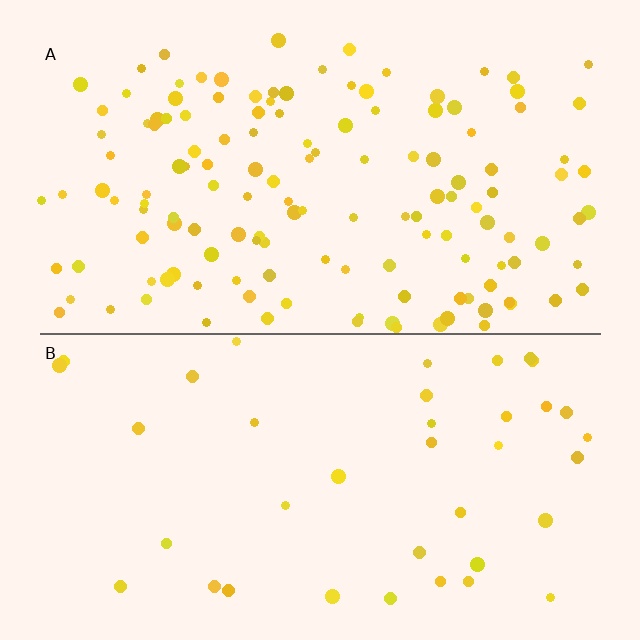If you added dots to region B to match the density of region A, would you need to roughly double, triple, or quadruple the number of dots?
Approximately quadruple.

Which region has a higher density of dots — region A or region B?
A (the top).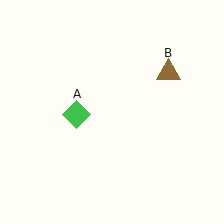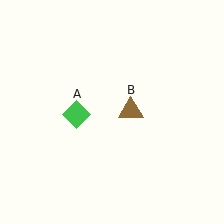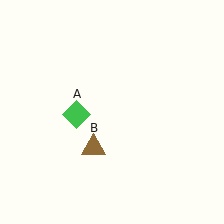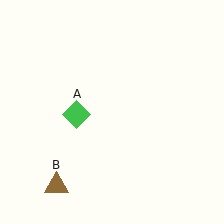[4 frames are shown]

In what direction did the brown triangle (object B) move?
The brown triangle (object B) moved down and to the left.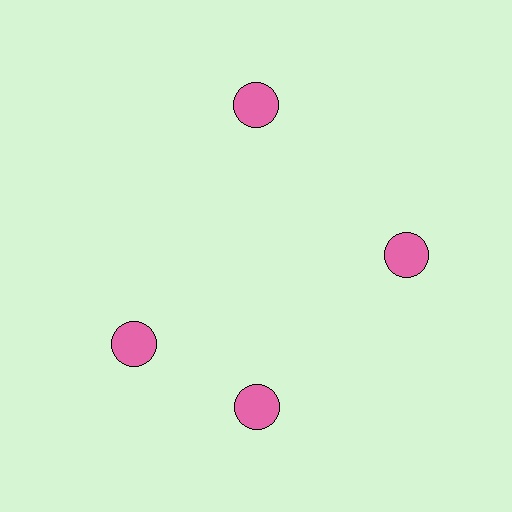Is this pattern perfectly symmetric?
No. The 4 pink circles are arranged in a ring, but one element near the 9 o'clock position is rotated out of alignment along the ring, breaking the 4-fold rotational symmetry.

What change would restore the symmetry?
The symmetry would be restored by rotating it back into even spacing with its neighbors so that all 4 circles sit at equal angles and equal distance from the center.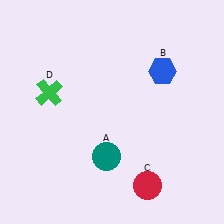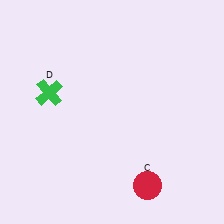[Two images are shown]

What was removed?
The teal circle (A), the blue hexagon (B) were removed in Image 2.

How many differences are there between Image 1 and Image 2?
There are 2 differences between the two images.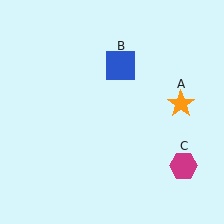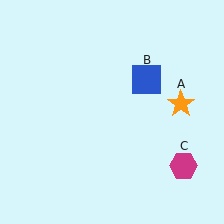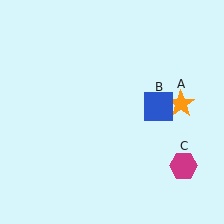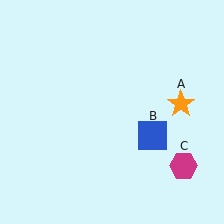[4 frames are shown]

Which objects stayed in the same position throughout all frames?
Orange star (object A) and magenta hexagon (object C) remained stationary.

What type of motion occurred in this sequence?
The blue square (object B) rotated clockwise around the center of the scene.